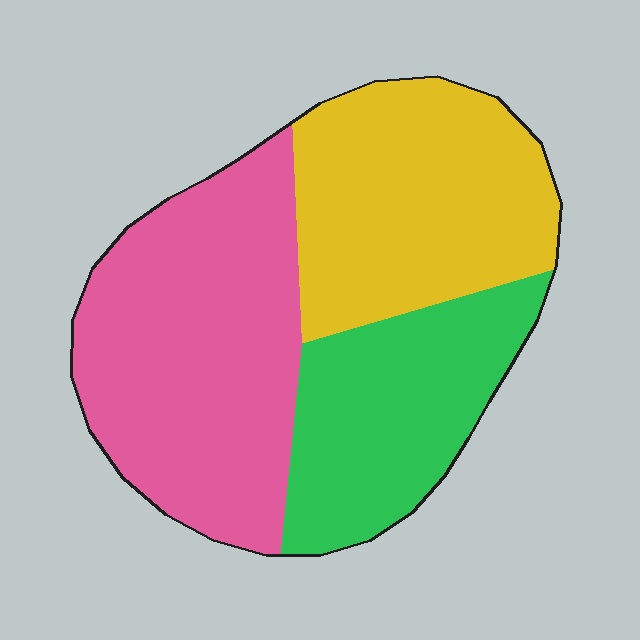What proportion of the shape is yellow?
Yellow covers 33% of the shape.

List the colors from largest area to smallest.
From largest to smallest: pink, yellow, green.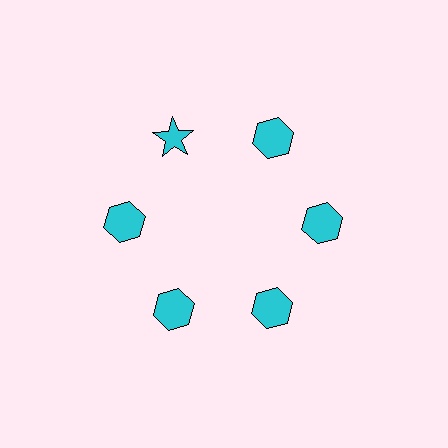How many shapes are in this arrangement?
There are 6 shapes arranged in a ring pattern.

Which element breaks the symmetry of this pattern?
The cyan star at roughly the 11 o'clock position breaks the symmetry. All other shapes are cyan hexagons.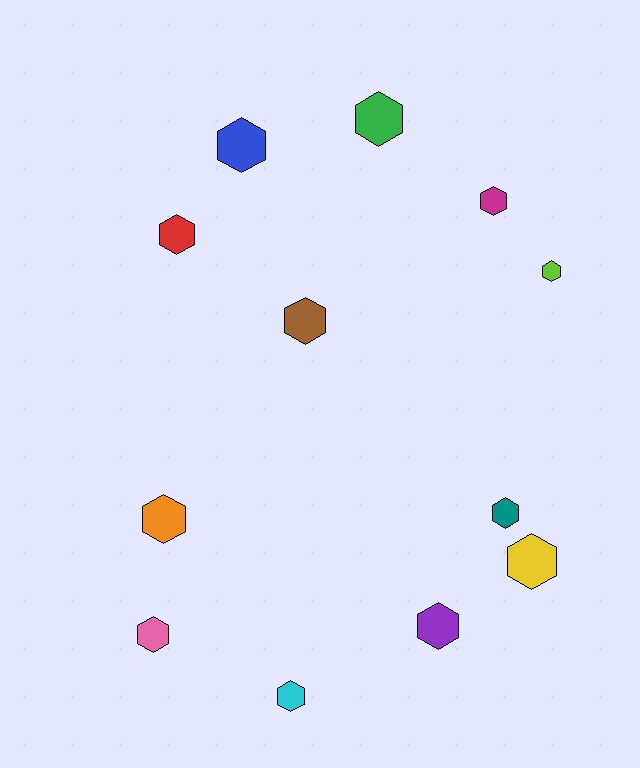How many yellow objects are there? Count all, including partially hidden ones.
There is 1 yellow object.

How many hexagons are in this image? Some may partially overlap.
There are 12 hexagons.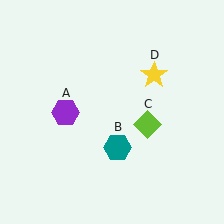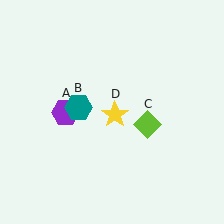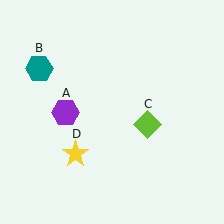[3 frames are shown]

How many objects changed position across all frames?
2 objects changed position: teal hexagon (object B), yellow star (object D).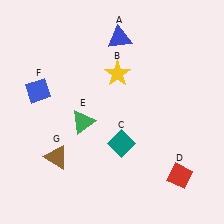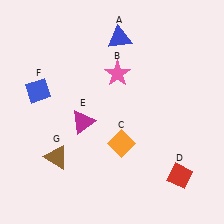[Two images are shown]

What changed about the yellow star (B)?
In Image 1, B is yellow. In Image 2, it changed to pink.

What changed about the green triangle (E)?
In Image 1, E is green. In Image 2, it changed to magenta.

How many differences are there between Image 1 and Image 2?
There are 3 differences between the two images.